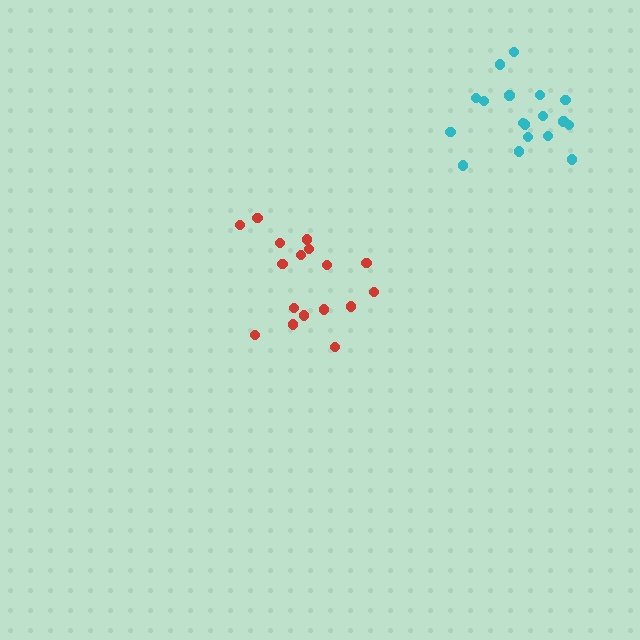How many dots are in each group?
Group 1: 17 dots, Group 2: 18 dots (35 total).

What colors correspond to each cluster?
The clusters are colored: red, cyan.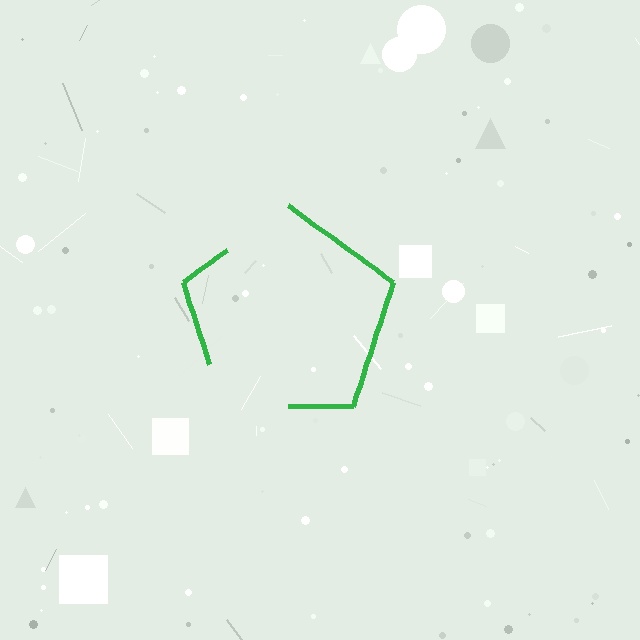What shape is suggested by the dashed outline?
The dashed outline suggests a pentagon.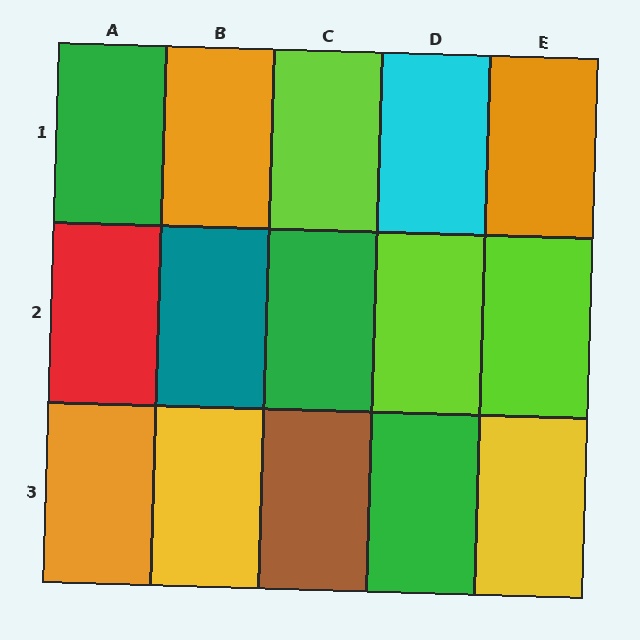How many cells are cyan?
1 cell is cyan.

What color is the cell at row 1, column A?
Green.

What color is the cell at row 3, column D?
Green.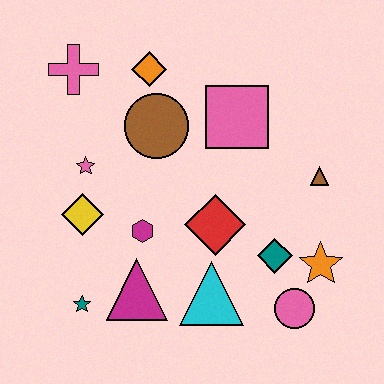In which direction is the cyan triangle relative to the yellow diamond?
The cyan triangle is to the right of the yellow diamond.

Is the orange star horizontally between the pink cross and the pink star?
No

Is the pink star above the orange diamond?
No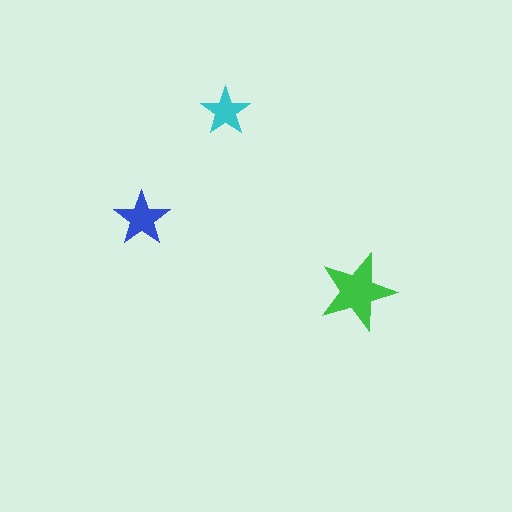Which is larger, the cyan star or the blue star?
The blue one.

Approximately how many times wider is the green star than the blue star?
About 1.5 times wider.